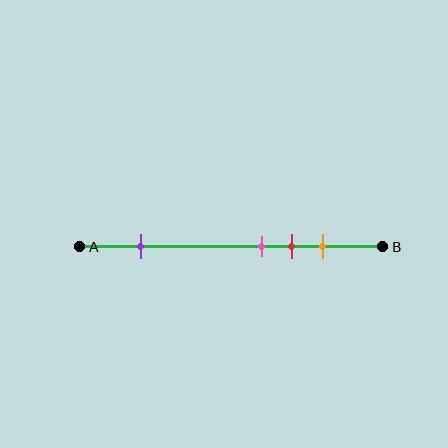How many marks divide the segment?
There are 4 marks dividing the segment.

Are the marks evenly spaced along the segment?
No, the marks are not evenly spaced.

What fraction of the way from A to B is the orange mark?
The orange mark is approximately 80% (0.8) of the way from A to B.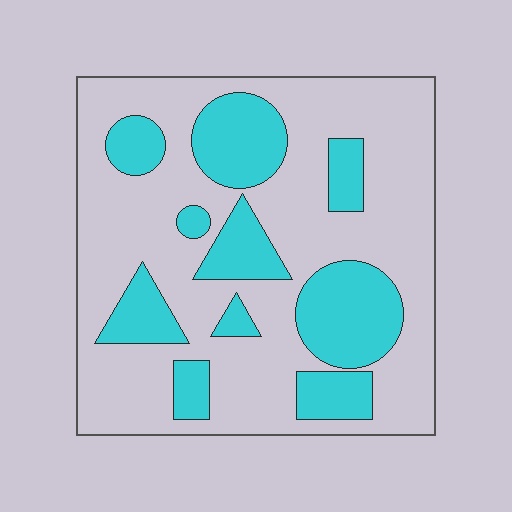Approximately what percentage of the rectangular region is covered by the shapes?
Approximately 30%.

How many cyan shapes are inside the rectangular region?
10.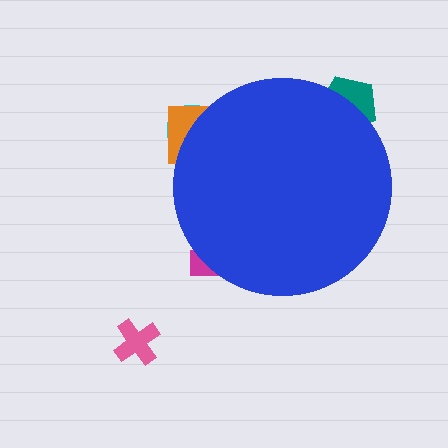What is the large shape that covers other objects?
A blue circle.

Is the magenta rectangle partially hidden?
Yes, the magenta rectangle is partially hidden behind the blue circle.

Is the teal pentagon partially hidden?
Yes, the teal pentagon is partially hidden behind the blue circle.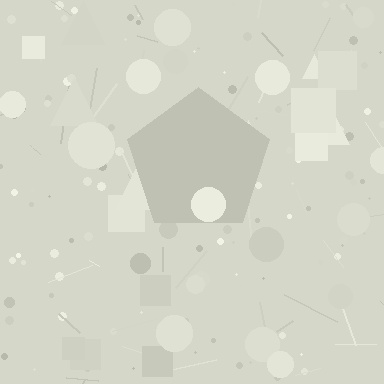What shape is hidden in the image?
A pentagon is hidden in the image.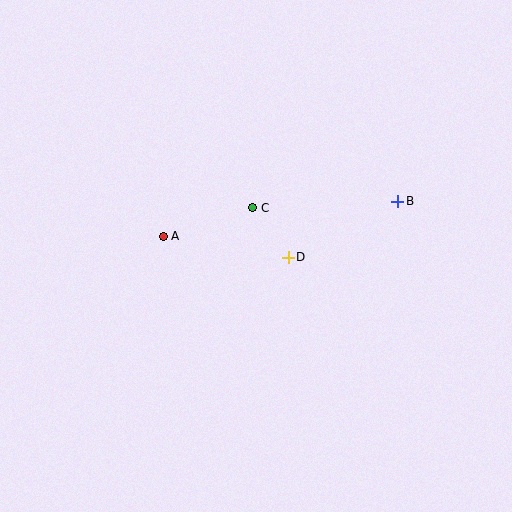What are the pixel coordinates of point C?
Point C is at (253, 208).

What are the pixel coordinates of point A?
Point A is at (164, 236).